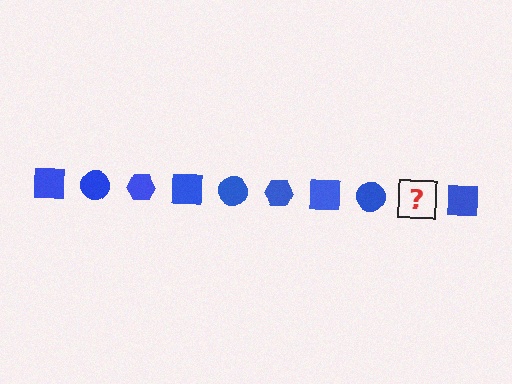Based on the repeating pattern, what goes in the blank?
The blank should be a blue hexagon.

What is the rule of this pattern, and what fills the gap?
The rule is that the pattern cycles through square, circle, hexagon shapes in blue. The gap should be filled with a blue hexagon.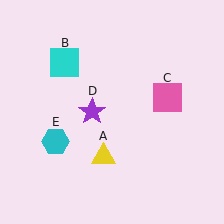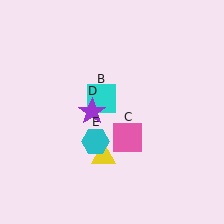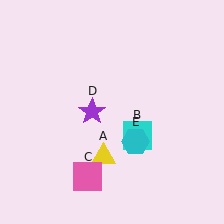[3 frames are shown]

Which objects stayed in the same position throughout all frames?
Yellow triangle (object A) and purple star (object D) remained stationary.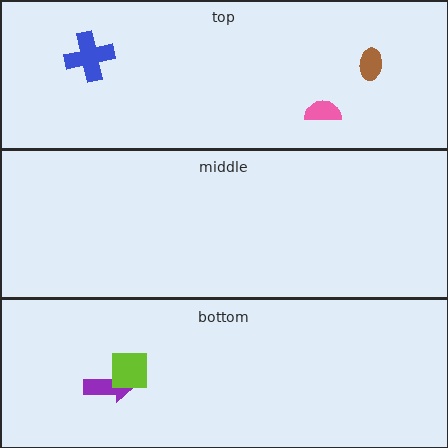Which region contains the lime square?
The bottom region.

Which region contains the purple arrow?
The bottom region.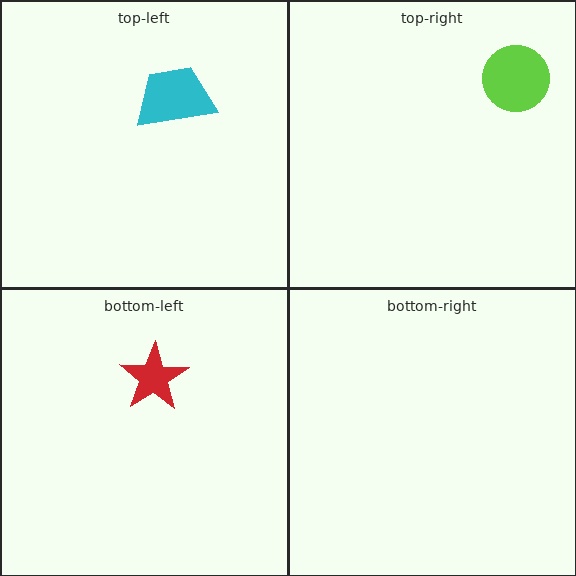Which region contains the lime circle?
The top-right region.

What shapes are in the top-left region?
The cyan trapezoid.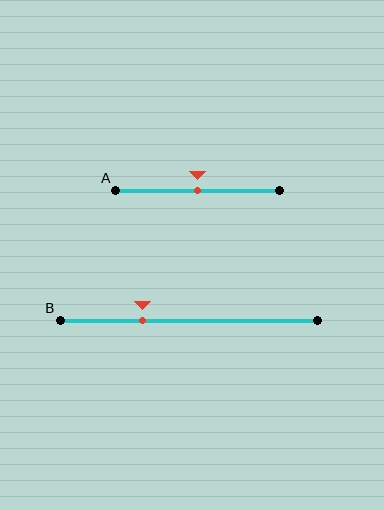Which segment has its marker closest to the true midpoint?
Segment A has its marker closest to the true midpoint.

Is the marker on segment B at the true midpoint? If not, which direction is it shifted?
No, the marker on segment B is shifted to the left by about 18% of the segment length.